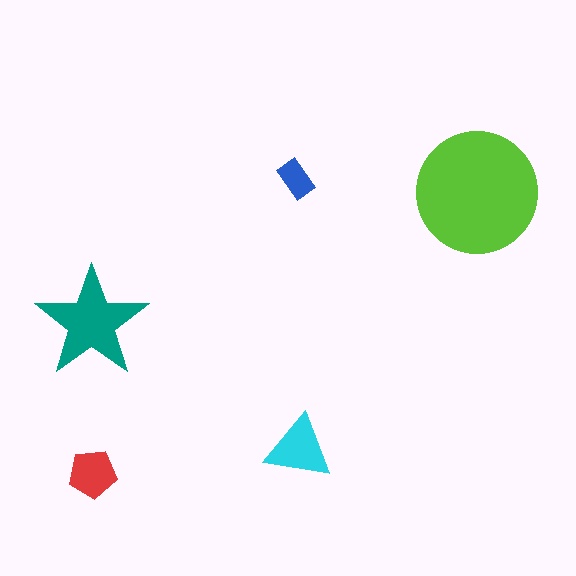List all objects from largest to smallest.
The lime circle, the teal star, the cyan triangle, the red pentagon, the blue rectangle.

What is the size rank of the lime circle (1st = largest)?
1st.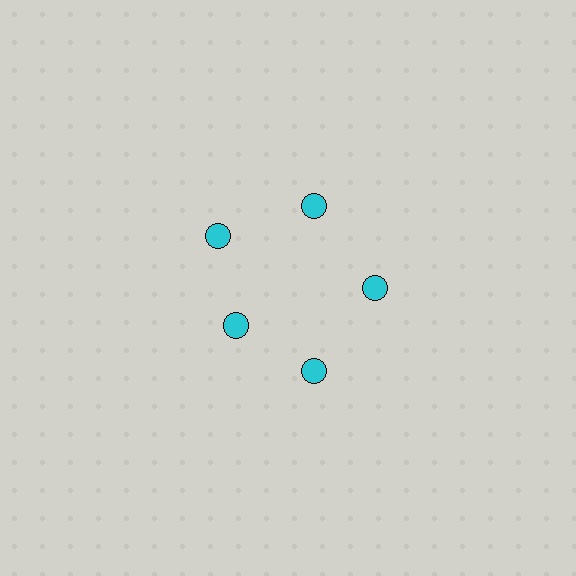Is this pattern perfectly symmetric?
No. The 5 cyan circles are arranged in a ring, but one element near the 8 o'clock position is pulled inward toward the center, breaking the 5-fold rotational symmetry.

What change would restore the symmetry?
The symmetry would be restored by moving it outward, back onto the ring so that all 5 circles sit at equal angles and equal distance from the center.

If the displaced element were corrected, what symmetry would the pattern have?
It would have 5-fold rotational symmetry — the pattern would map onto itself every 72 degrees.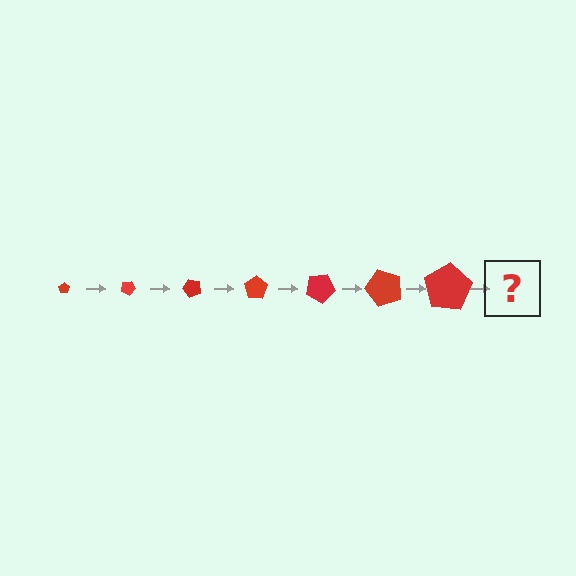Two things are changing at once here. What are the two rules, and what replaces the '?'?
The two rules are that the pentagon grows larger each step and it rotates 25 degrees each step. The '?' should be a pentagon, larger than the previous one and rotated 175 degrees from the start.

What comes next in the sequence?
The next element should be a pentagon, larger than the previous one and rotated 175 degrees from the start.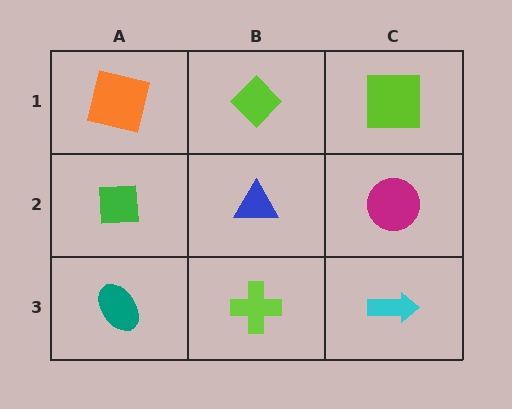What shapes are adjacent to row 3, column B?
A blue triangle (row 2, column B), a teal ellipse (row 3, column A), a cyan arrow (row 3, column C).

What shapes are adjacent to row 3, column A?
A green square (row 2, column A), a lime cross (row 3, column B).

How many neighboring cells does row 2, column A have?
3.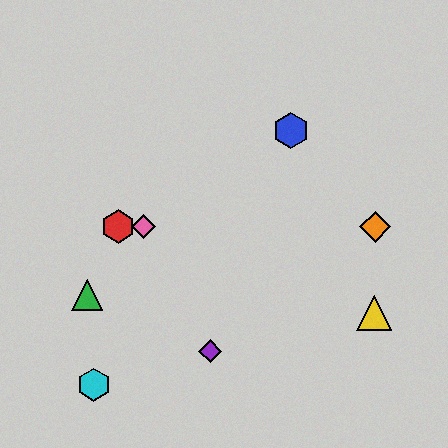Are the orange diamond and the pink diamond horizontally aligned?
Yes, both are at y≈227.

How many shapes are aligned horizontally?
3 shapes (the red hexagon, the orange diamond, the pink diamond) are aligned horizontally.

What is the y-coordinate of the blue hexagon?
The blue hexagon is at y≈130.